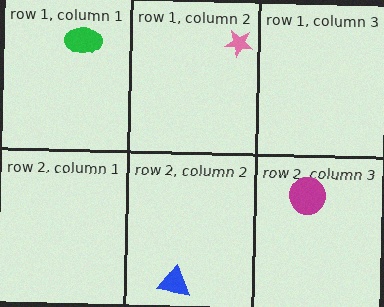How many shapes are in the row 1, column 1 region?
1.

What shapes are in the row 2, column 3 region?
The magenta circle.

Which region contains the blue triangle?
The row 2, column 2 region.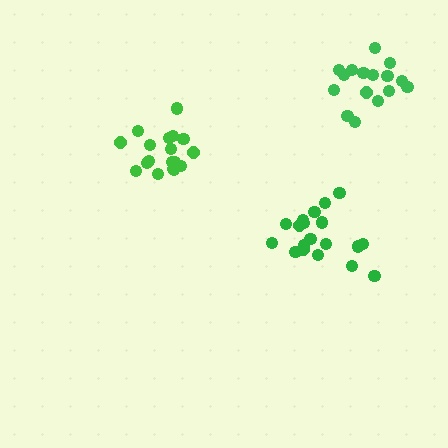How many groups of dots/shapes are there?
There are 3 groups.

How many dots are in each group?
Group 1: 19 dots, Group 2: 18 dots, Group 3: 16 dots (53 total).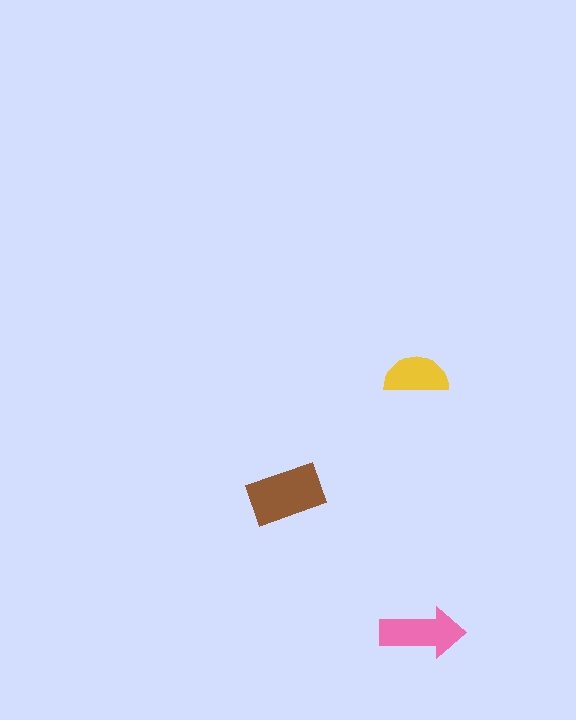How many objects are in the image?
There are 3 objects in the image.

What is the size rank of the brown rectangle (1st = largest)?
1st.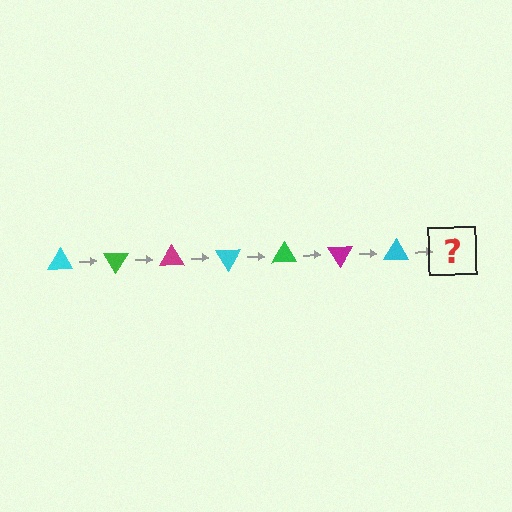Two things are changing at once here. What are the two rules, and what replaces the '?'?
The two rules are that it rotates 60 degrees each step and the color cycles through cyan, green, and magenta. The '?' should be a green triangle, rotated 420 degrees from the start.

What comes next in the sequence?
The next element should be a green triangle, rotated 420 degrees from the start.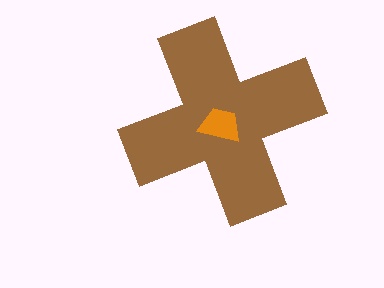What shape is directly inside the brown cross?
The orange trapezoid.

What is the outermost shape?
The brown cross.